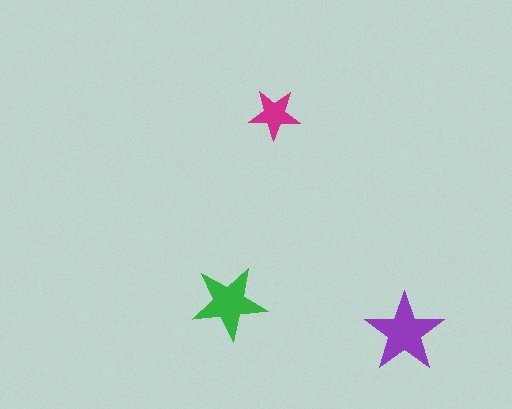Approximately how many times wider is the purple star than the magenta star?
About 1.5 times wider.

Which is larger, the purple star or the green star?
The purple one.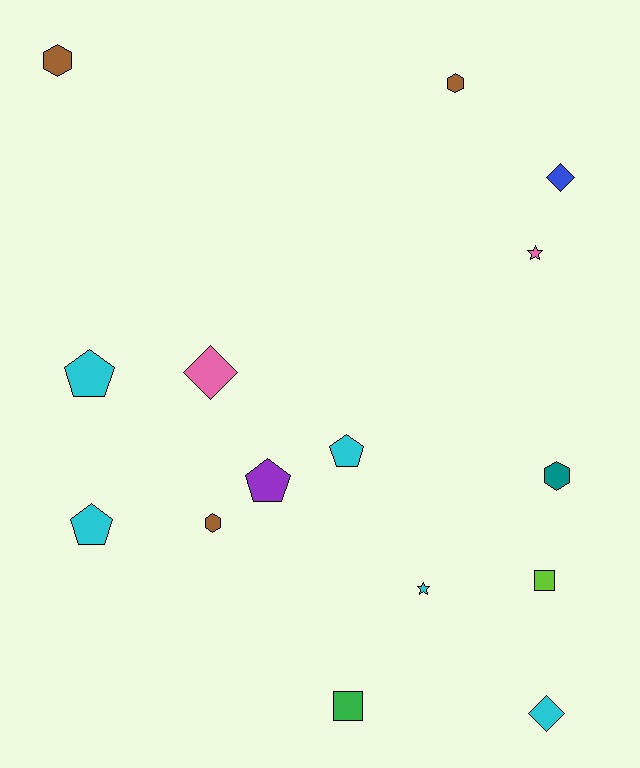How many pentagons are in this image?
There are 4 pentagons.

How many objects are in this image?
There are 15 objects.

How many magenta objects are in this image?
There are no magenta objects.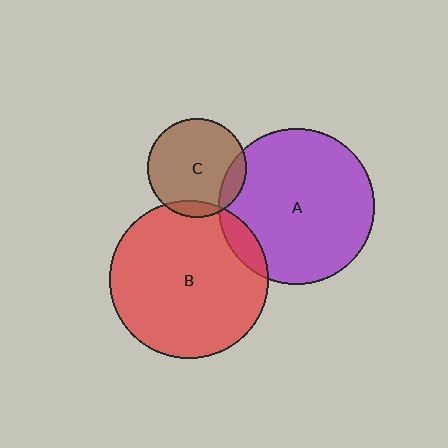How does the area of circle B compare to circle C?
Approximately 2.6 times.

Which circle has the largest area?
Circle B (red).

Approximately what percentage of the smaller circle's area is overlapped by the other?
Approximately 10%.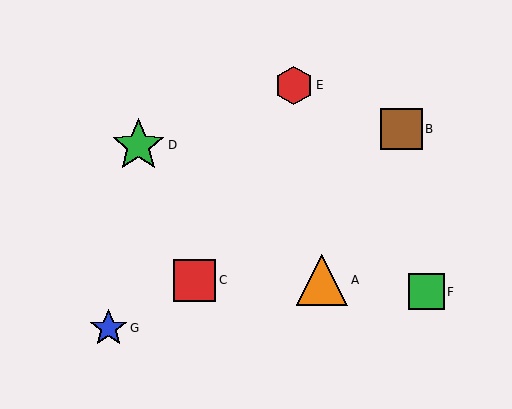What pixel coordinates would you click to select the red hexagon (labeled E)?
Click at (294, 85) to select the red hexagon E.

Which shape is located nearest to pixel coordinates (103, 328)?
The blue star (labeled G) at (108, 328) is nearest to that location.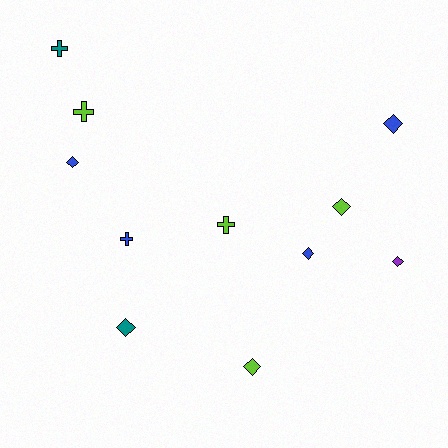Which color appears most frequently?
Lime, with 4 objects.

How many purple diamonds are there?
There is 1 purple diamond.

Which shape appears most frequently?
Diamond, with 7 objects.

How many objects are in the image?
There are 11 objects.